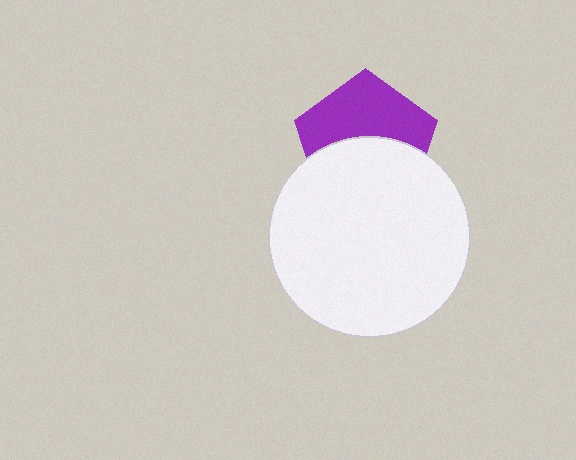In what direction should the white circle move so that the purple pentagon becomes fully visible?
The white circle should move down. That is the shortest direction to clear the overlap and leave the purple pentagon fully visible.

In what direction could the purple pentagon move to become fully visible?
The purple pentagon could move up. That would shift it out from behind the white circle entirely.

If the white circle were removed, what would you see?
You would see the complete purple pentagon.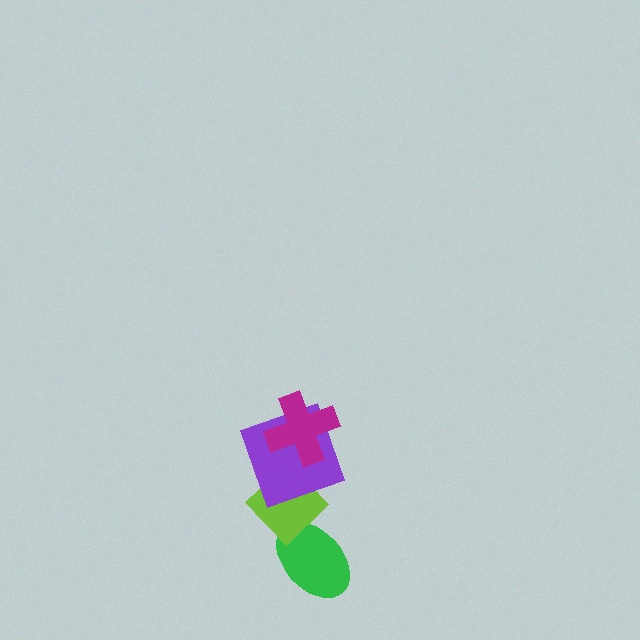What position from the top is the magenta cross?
The magenta cross is 1st from the top.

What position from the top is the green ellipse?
The green ellipse is 4th from the top.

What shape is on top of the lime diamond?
The purple square is on top of the lime diamond.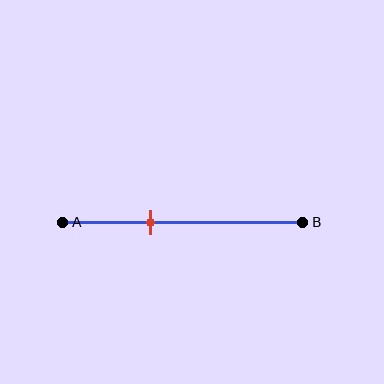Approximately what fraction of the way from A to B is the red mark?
The red mark is approximately 35% of the way from A to B.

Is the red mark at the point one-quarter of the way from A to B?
No, the mark is at about 35% from A, not at the 25% one-quarter point.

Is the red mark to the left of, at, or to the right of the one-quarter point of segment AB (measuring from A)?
The red mark is to the right of the one-quarter point of segment AB.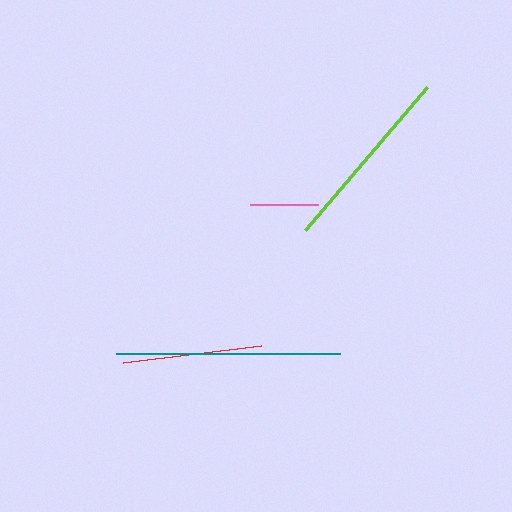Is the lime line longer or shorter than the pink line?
The lime line is longer than the pink line.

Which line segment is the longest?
The teal line is the longest at approximately 224 pixels.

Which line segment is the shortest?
The pink line is the shortest at approximately 68 pixels.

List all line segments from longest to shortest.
From longest to shortest: teal, lime, red, pink.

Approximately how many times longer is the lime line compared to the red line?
The lime line is approximately 1.4 times the length of the red line.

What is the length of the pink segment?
The pink segment is approximately 68 pixels long.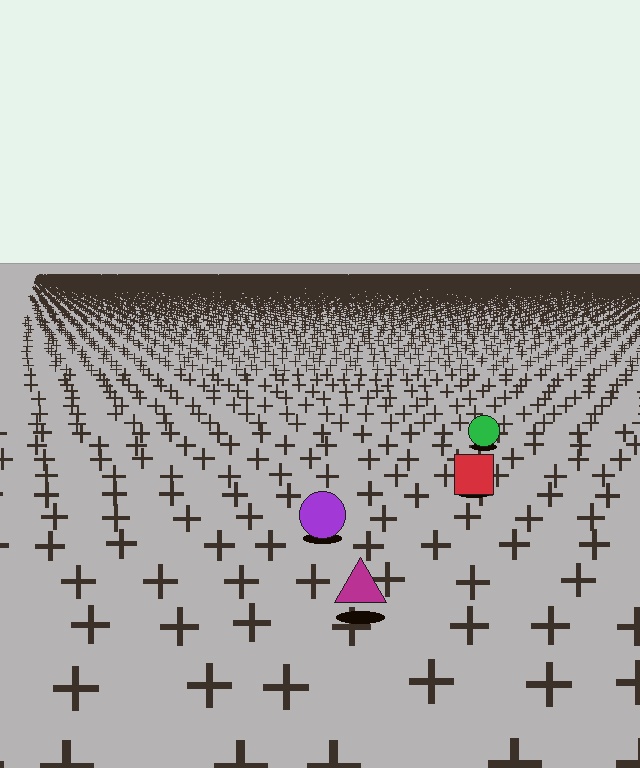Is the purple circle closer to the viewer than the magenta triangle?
No. The magenta triangle is closer — you can tell from the texture gradient: the ground texture is coarser near it.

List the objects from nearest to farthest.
From nearest to farthest: the magenta triangle, the purple circle, the red square, the green circle.